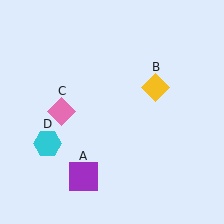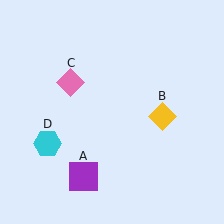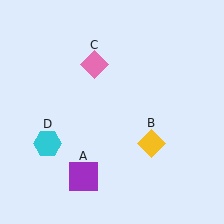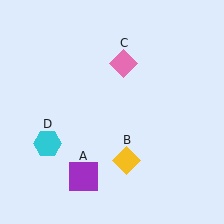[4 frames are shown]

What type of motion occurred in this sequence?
The yellow diamond (object B), pink diamond (object C) rotated clockwise around the center of the scene.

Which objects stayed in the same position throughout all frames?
Purple square (object A) and cyan hexagon (object D) remained stationary.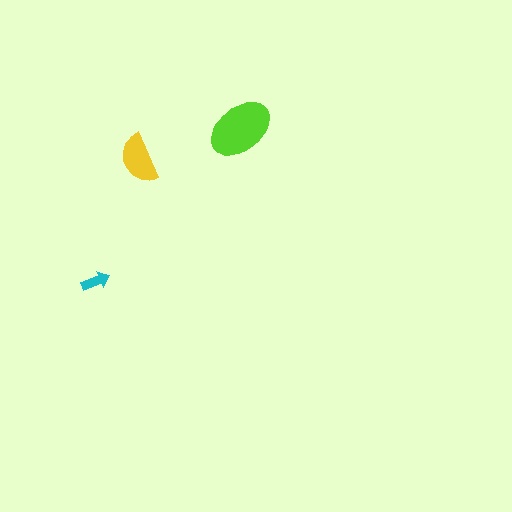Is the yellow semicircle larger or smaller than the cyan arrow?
Larger.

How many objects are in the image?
There are 3 objects in the image.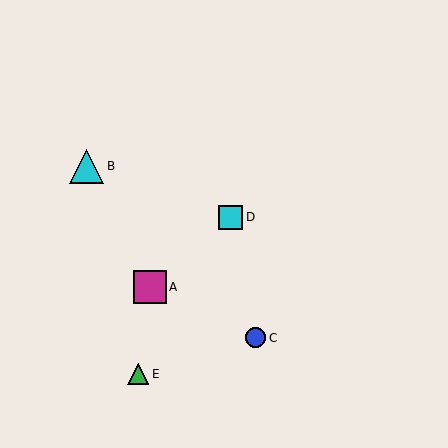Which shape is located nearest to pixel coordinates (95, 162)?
The cyan triangle (labeled B) at (87, 166) is nearest to that location.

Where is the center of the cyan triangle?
The center of the cyan triangle is at (87, 166).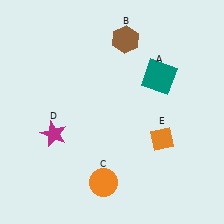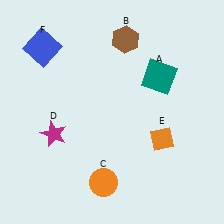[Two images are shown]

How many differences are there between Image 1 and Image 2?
There is 1 difference between the two images.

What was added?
A blue square (F) was added in Image 2.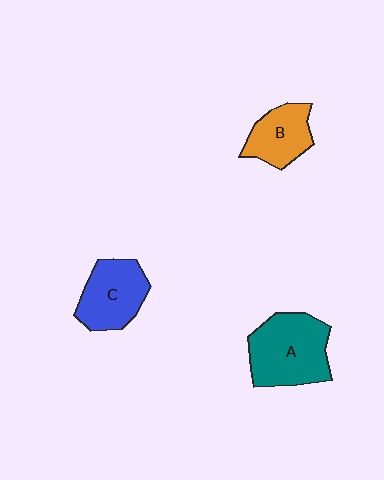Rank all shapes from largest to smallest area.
From largest to smallest: A (teal), C (blue), B (orange).